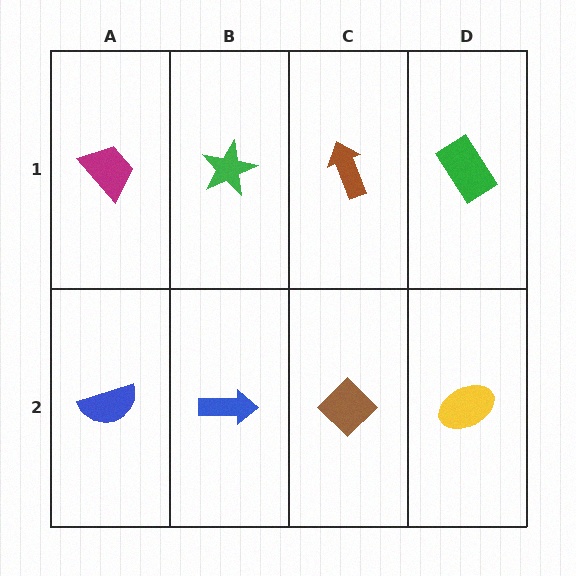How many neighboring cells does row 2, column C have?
3.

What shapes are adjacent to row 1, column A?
A blue semicircle (row 2, column A), a green star (row 1, column B).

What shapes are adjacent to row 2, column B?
A green star (row 1, column B), a blue semicircle (row 2, column A), a brown diamond (row 2, column C).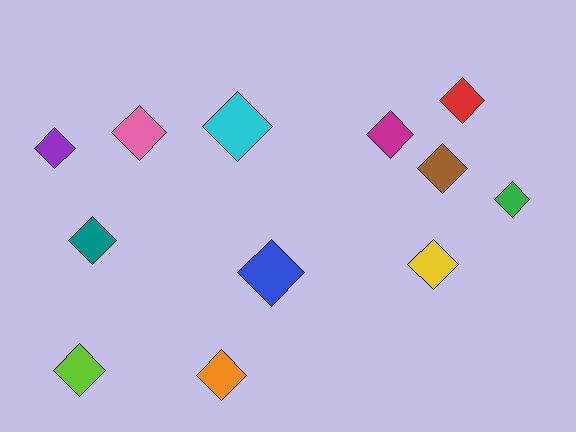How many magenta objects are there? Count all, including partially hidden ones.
There is 1 magenta object.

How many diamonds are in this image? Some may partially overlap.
There are 12 diamonds.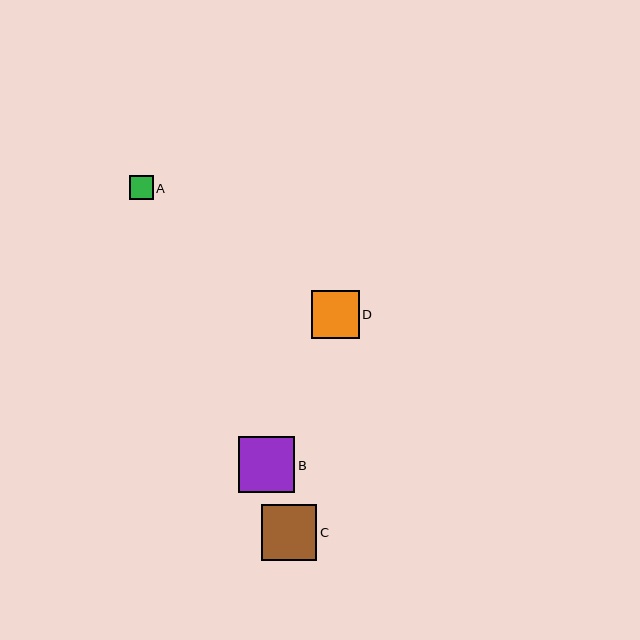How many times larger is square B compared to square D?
Square B is approximately 1.2 times the size of square D.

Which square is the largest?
Square B is the largest with a size of approximately 56 pixels.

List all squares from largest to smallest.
From largest to smallest: B, C, D, A.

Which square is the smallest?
Square A is the smallest with a size of approximately 24 pixels.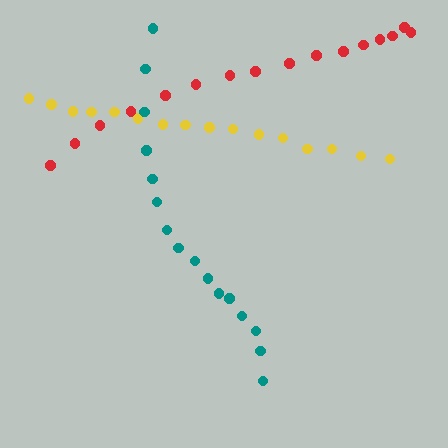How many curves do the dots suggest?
There are 3 distinct paths.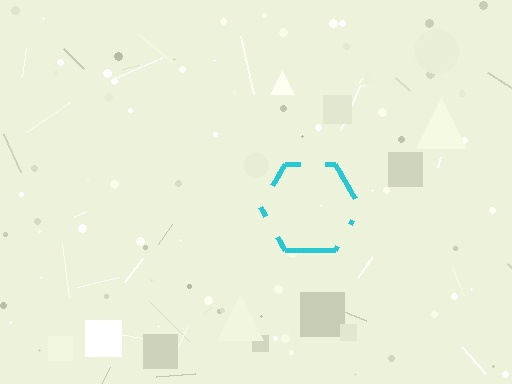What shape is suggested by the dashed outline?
The dashed outline suggests a hexagon.